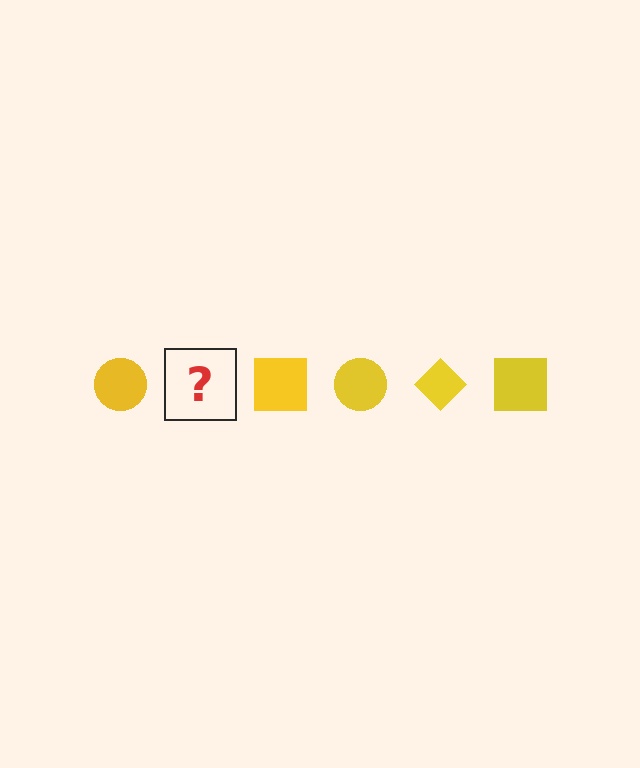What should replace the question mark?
The question mark should be replaced with a yellow diamond.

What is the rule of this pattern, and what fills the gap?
The rule is that the pattern cycles through circle, diamond, square shapes in yellow. The gap should be filled with a yellow diamond.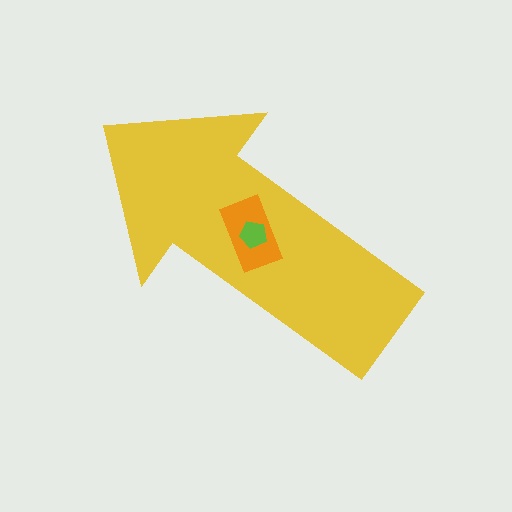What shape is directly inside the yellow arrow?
The orange rectangle.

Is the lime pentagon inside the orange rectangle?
Yes.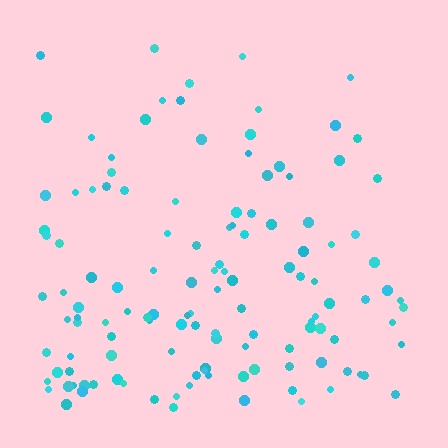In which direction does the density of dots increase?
From top to bottom, with the bottom side densest.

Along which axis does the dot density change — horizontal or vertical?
Vertical.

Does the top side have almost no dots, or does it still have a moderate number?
Still a moderate number, just noticeably fewer than the bottom.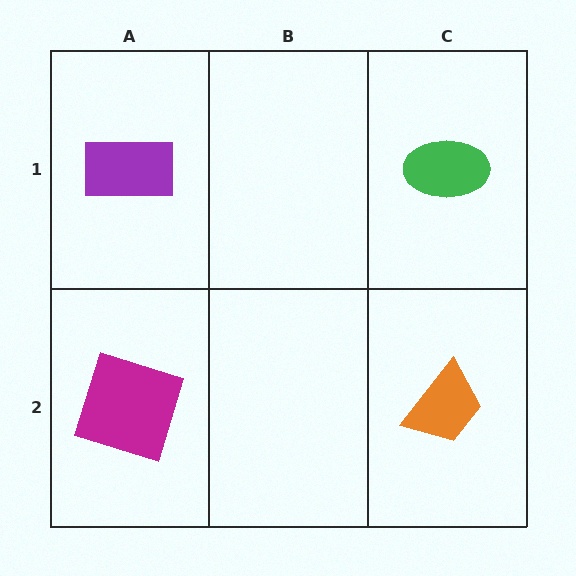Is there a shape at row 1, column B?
No, that cell is empty.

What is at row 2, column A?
A magenta square.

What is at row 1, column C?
A green ellipse.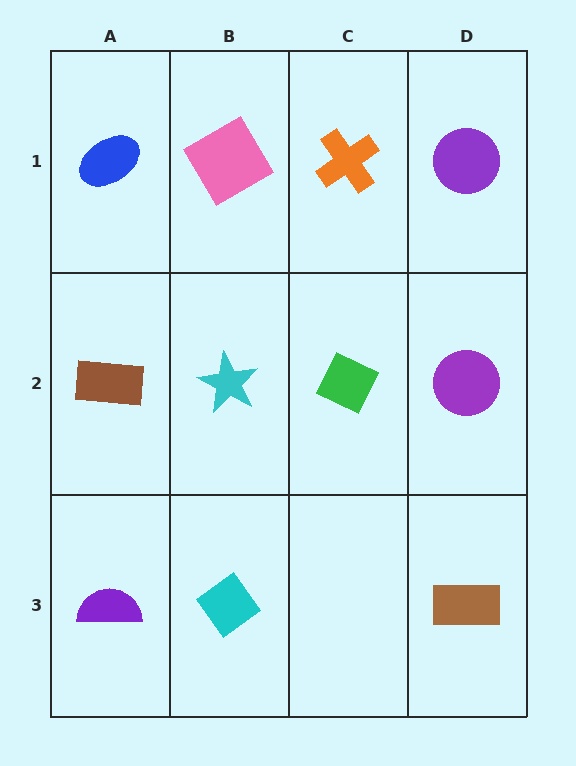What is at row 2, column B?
A cyan star.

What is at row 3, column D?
A brown rectangle.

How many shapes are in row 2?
4 shapes.